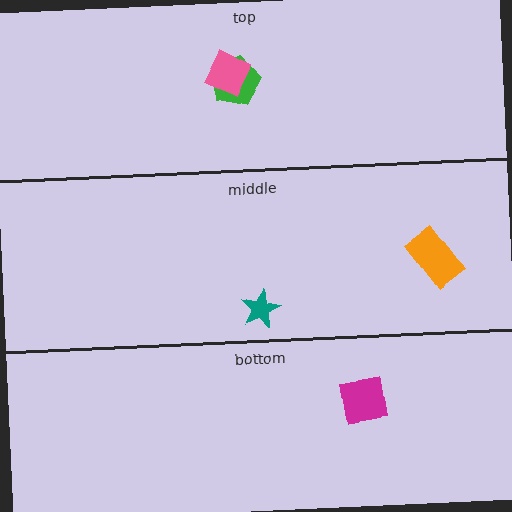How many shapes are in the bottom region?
1.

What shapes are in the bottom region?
The magenta square.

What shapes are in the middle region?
The orange rectangle, the teal star.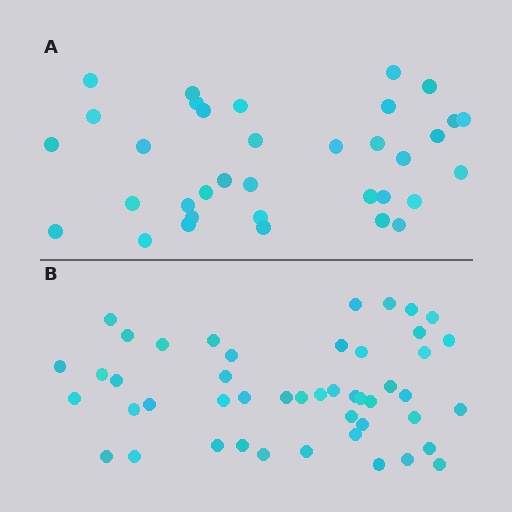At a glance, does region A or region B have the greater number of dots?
Region B (the bottom region) has more dots.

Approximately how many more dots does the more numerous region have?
Region B has roughly 12 or so more dots than region A.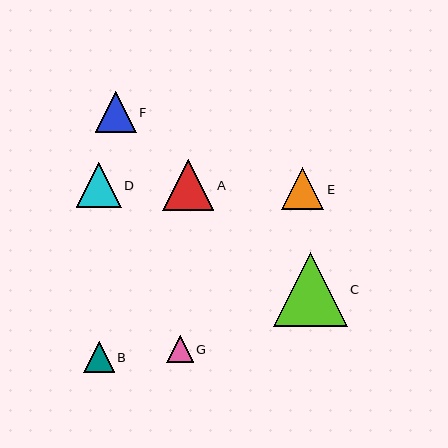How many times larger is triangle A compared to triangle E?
Triangle A is approximately 1.2 times the size of triangle E.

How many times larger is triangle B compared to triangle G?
Triangle B is approximately 1.2 times the size of triangle G.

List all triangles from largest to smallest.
From largest to smallest: C, A, D, E, F, B, G.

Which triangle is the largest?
Triangle C is the largest with a size of approximately 74 pixels.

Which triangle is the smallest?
Triangle G is the smallest with a size of approximately 26 pixels.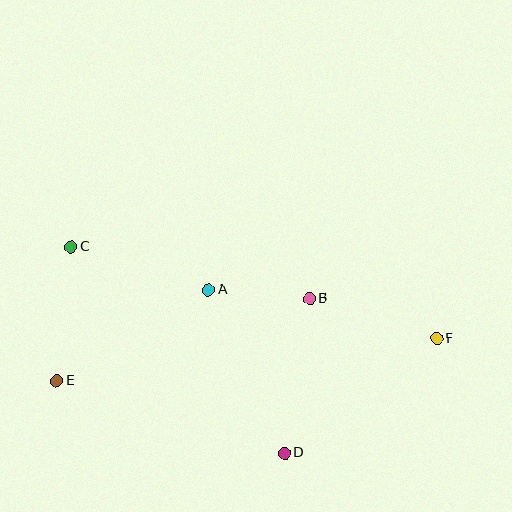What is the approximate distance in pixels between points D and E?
The distance between D and E is approximately 239 pixels.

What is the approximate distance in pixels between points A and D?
The distance between A and D is approximately 180 pixels.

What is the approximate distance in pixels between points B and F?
The distance between B and F is approximately 133 pixels.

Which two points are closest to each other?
Points A and B are closest to each other.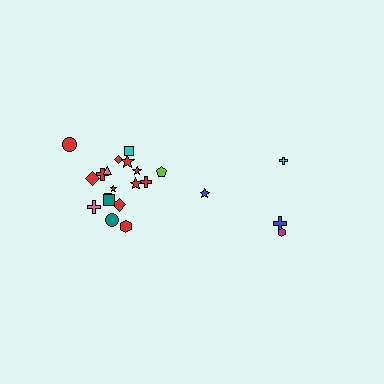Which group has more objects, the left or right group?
The left group.